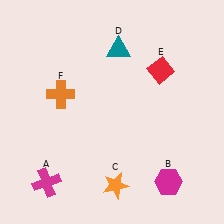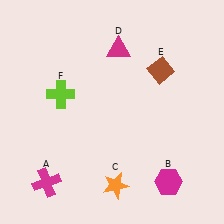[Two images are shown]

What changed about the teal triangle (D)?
In Image 1, D is teal. In Image 2, it changed to magenta.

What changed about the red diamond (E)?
In Image 1, E is red. In Image 2, it changed to brown.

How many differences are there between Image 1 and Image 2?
There are 3 differences between the two images.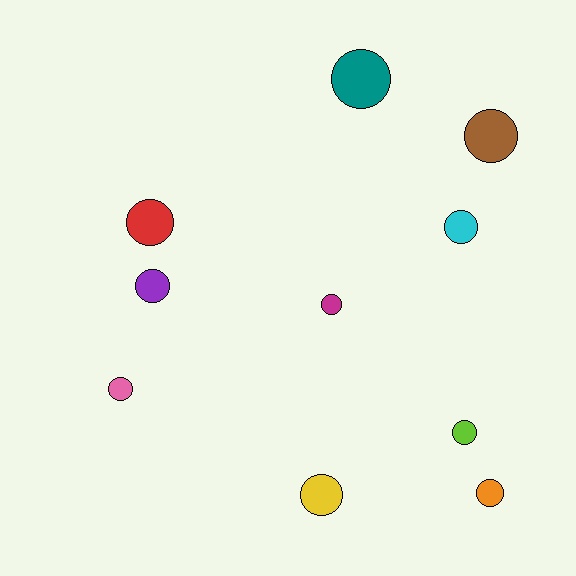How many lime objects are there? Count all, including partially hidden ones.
There is 1 lime object.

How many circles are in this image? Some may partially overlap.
There are 10 circles.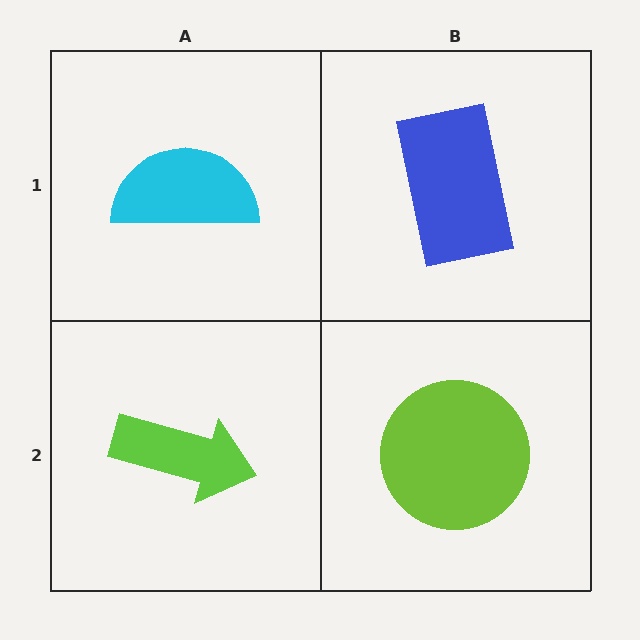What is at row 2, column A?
A lime arrow.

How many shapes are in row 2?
2 shapes.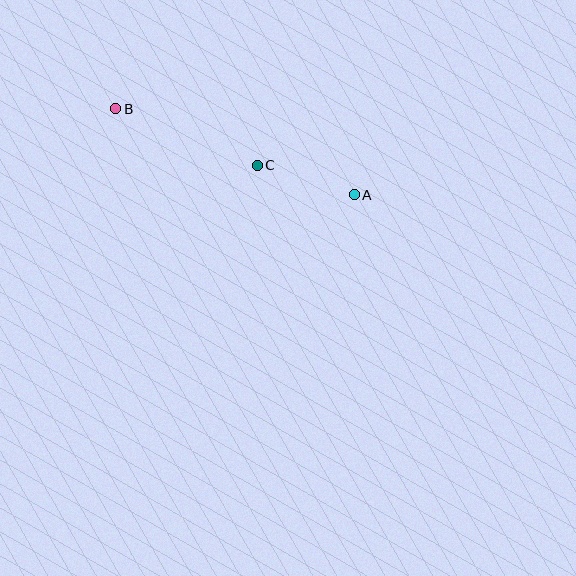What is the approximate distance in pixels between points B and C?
The distance between B and C is approximately 153 pixels.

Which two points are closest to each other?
Points A and C are closest to each other.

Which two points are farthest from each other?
Points A and B are farthest from each other.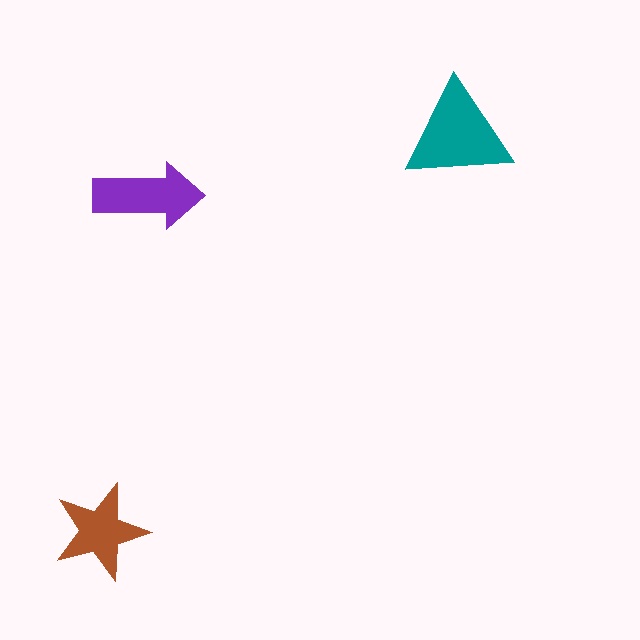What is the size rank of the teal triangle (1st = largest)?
1st.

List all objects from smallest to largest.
The brown star, the purple arrow, the teal triangle.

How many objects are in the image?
There are 3 objects in the image.